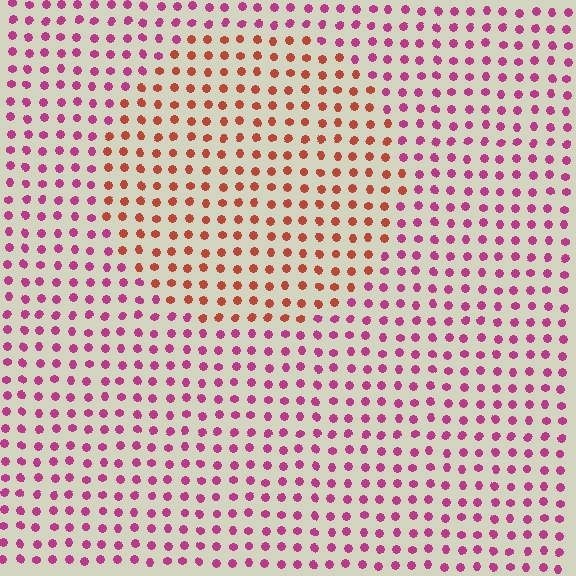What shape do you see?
I see a circle.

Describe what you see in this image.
The image is filled with small magenta elements in a uniform arrangement. A circle-shaped region is visible where the elements are tinted to a slightly different hue, forming a subtle color boundary.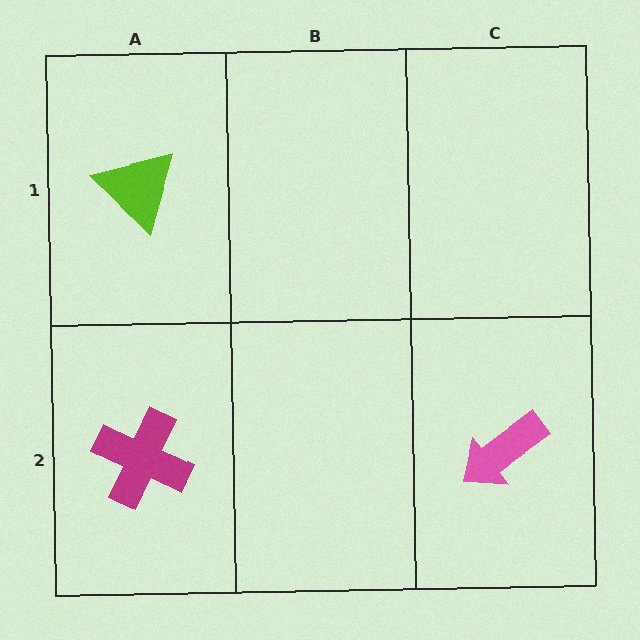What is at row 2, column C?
A pink arrow.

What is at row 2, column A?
A magenta cross.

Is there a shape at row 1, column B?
No, that cell is empty.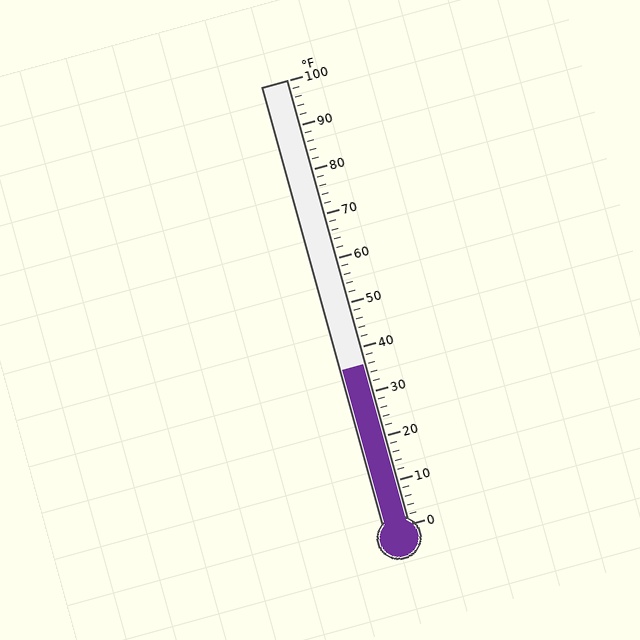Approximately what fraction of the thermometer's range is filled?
The thermometer is filled to approximately 35% of its range.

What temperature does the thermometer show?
The thermometer shows approximately 36°F.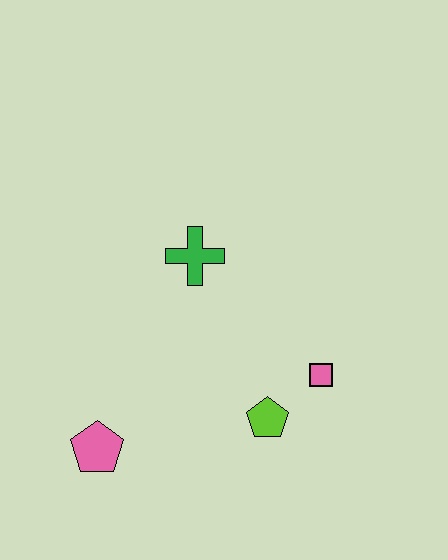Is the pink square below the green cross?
Yes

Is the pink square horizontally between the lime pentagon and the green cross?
No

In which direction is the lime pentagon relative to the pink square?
The lime pentagon is to the left of the pink square.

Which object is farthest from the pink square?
The pink pentagon is farthest from the pink square.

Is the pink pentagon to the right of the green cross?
No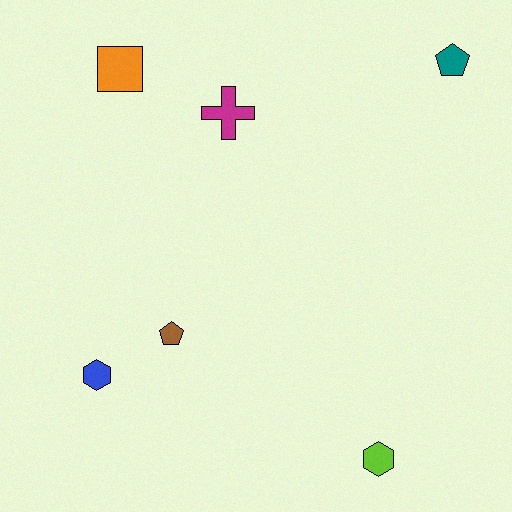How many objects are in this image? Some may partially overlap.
There are 6 objects.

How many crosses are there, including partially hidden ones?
There is 1 cross.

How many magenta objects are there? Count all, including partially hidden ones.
There is 1 magenta object.